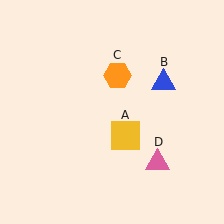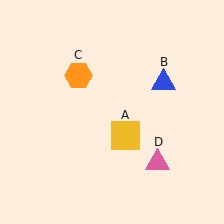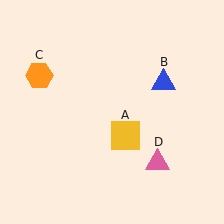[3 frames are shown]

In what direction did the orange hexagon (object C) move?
The orange hexagon (object C) moved left.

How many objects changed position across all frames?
1 object changed position: orange hexagon (object C).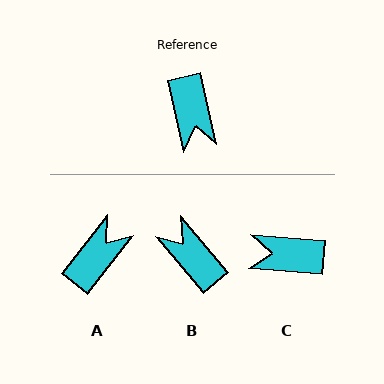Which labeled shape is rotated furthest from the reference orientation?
B, about 153 degrees away.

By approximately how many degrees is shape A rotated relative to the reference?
Approximately 129 degrees counter-clockwise.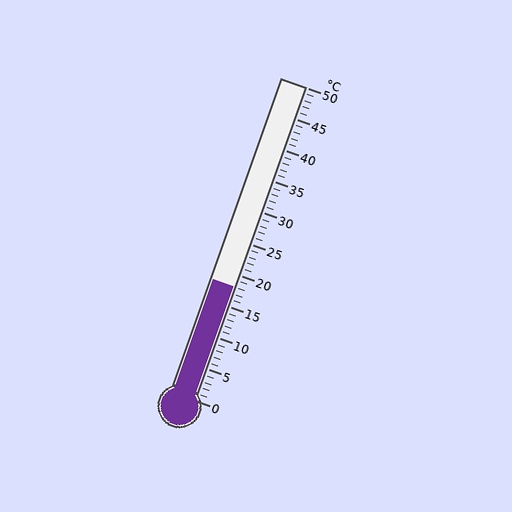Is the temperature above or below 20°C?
The temperature is below 20°C.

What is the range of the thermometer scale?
The thermometer scale ranges from 0°C to 50°C.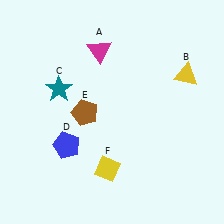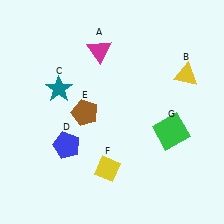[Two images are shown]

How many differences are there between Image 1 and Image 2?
There is 1 difference between the two images.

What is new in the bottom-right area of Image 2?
A green square (G) was added in the bottom-right area of Image 2.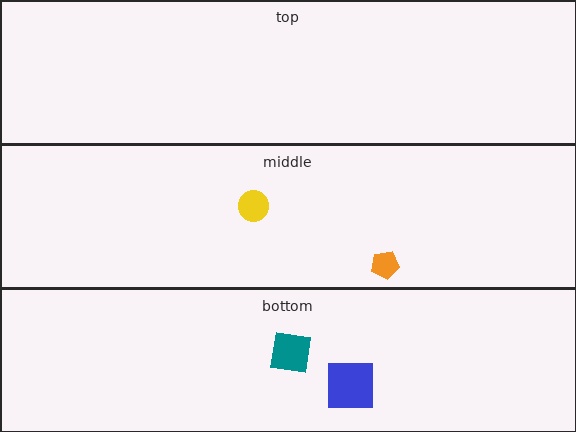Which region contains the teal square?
The bottom region.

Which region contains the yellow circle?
The middle region.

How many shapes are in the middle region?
2.